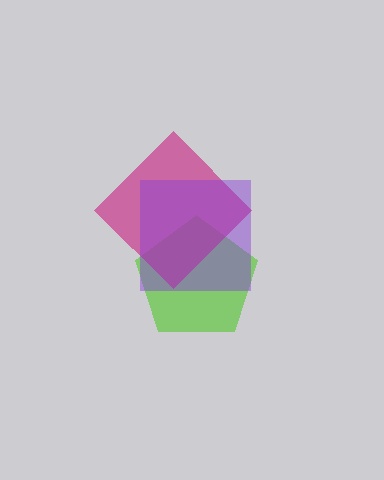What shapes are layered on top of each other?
The layered shapes are: a lime pentagon, a magenta diamond, a purple square.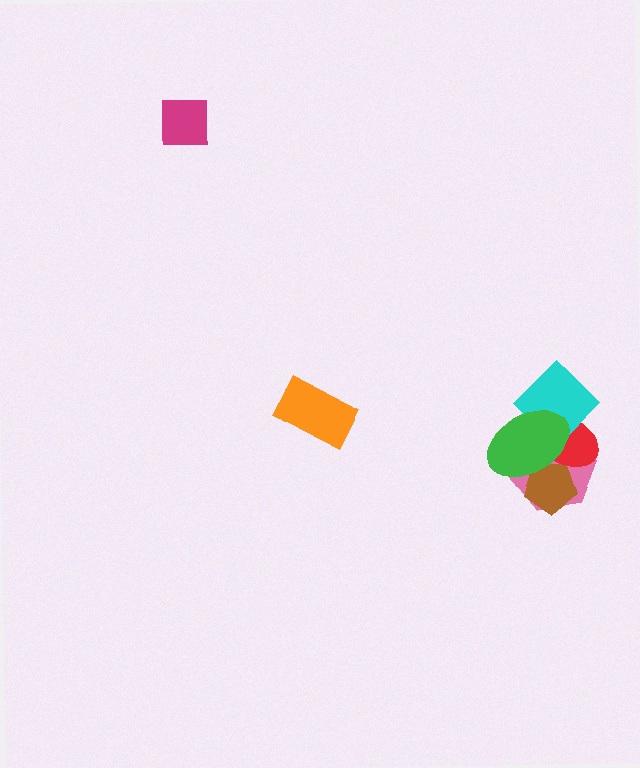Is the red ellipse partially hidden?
Yes, it is partially covered by another shape.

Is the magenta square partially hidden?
No, no other shape covers it.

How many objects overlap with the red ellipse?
4 objects overlap with the red ellipse.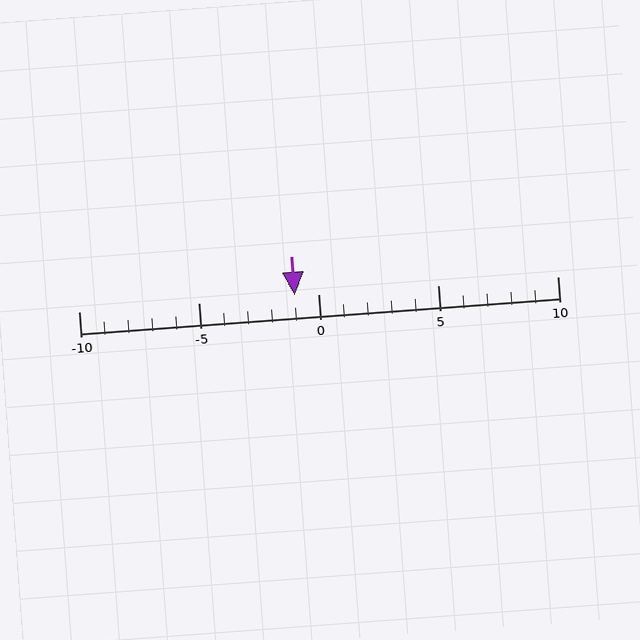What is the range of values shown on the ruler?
The ruler shows values from -10 to 10.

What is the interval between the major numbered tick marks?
The major tick marks are spaced 5 units apart.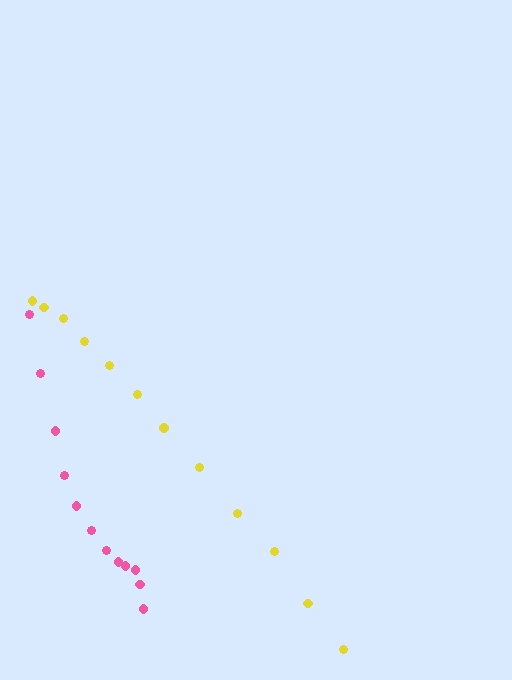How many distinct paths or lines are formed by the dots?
There are 2 distinct paths.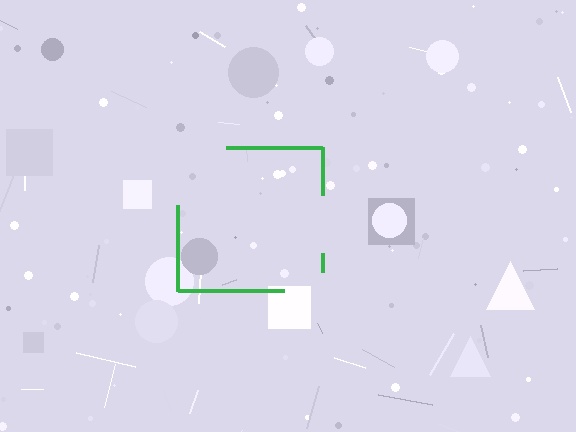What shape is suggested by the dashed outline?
The dashed outline suggests a square.